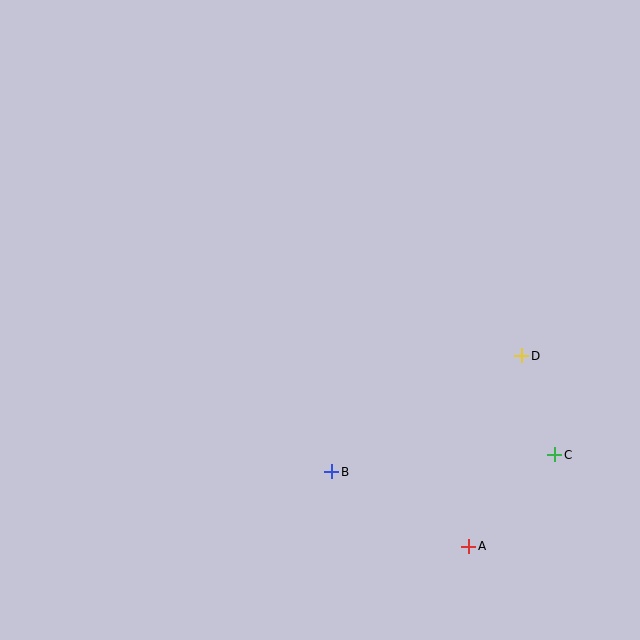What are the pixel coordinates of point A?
Point A is at (469, 546).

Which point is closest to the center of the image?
Point B at (332, 472) is closest to the center.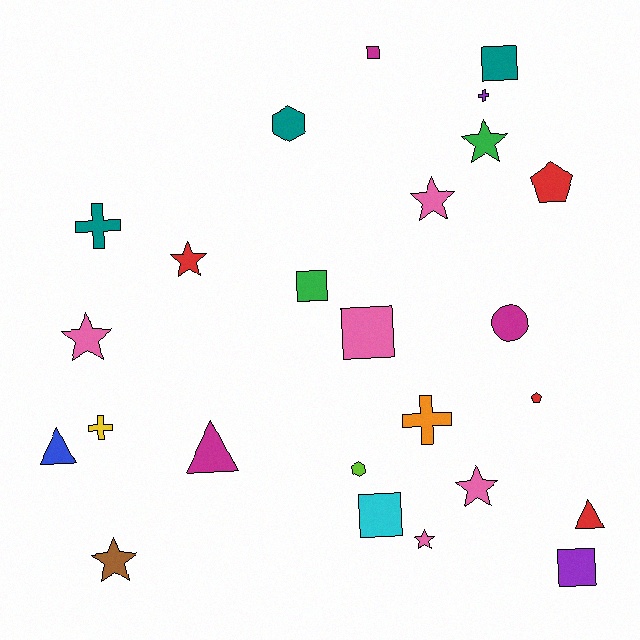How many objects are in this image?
There are 25 objects.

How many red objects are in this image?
There are 4 red objects.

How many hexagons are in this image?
There are 2 hexagons.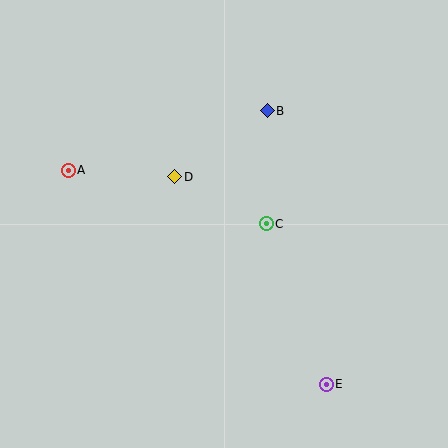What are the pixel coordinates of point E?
Point E is at (326, 384).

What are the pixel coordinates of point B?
Point B is at (267, 111).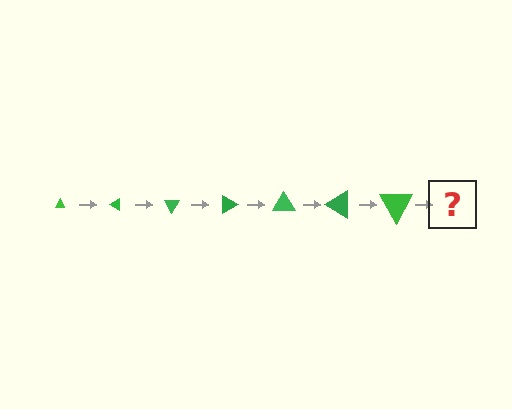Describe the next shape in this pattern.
It should be a triangle, larger than the previous one and rotated 210 degrees from the start.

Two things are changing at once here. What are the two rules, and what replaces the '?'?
The two rules are that the triangle grows larger each step and it rotates 30 degrees each step. The '?' should be a triangle, larger than the previous one and rotated 210 degrees from the start.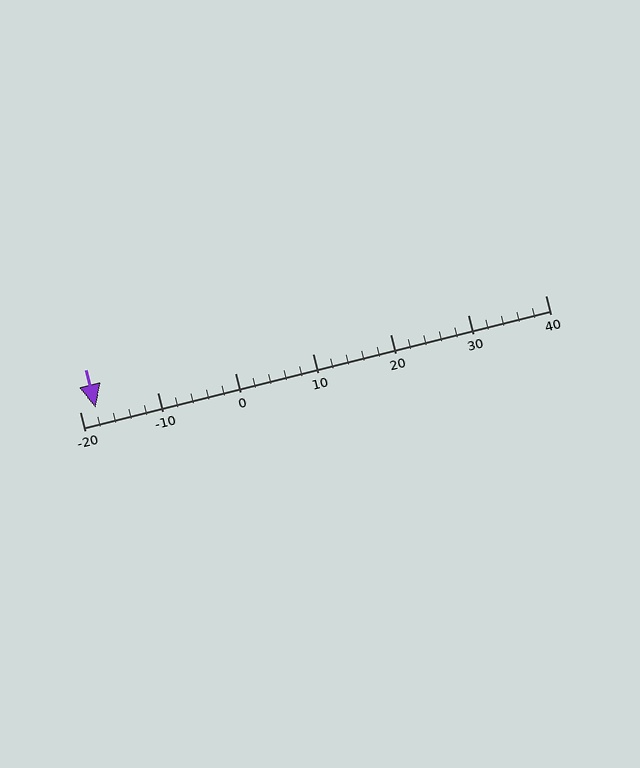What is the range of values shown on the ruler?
The ruler shows values from -20 to 40.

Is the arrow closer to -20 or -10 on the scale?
The arrow is closer to -20.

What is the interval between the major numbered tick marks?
The major tick marks are spaced 10 units apart.